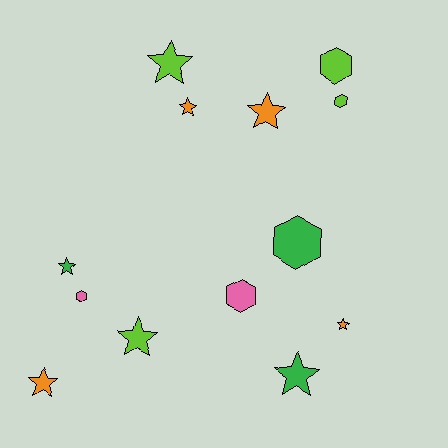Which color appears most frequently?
Orange, with 4 objects.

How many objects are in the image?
There are 13 objects.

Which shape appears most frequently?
Star, with 8 objects.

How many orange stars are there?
There are 4 orange stars.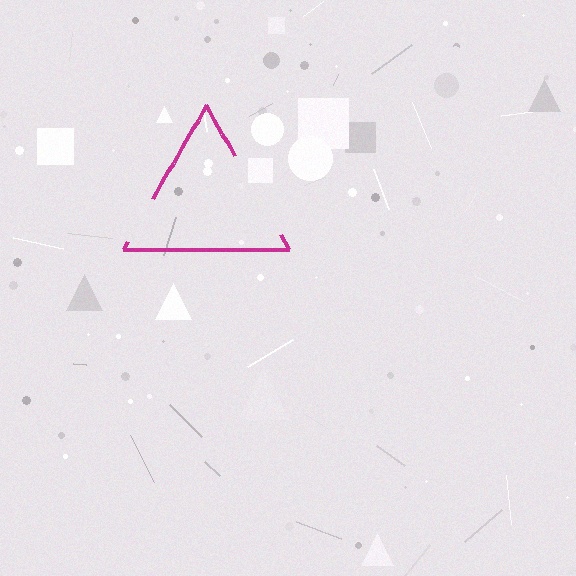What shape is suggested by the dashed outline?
The dashed outline suggests a triangle.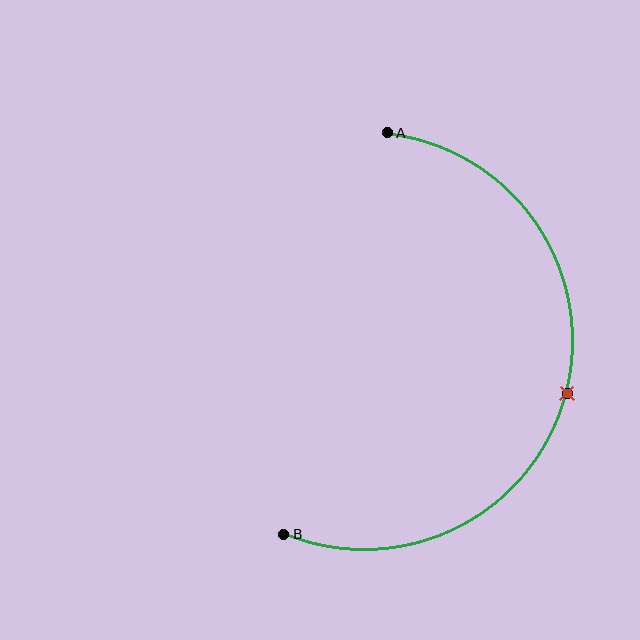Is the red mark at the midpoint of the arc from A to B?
Yes. The red mark lies on the arc at equal arc-length from both A and B — it is the arc midpoint.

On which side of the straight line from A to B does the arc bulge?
The arc bulges to the right of the straight line connecting A and B.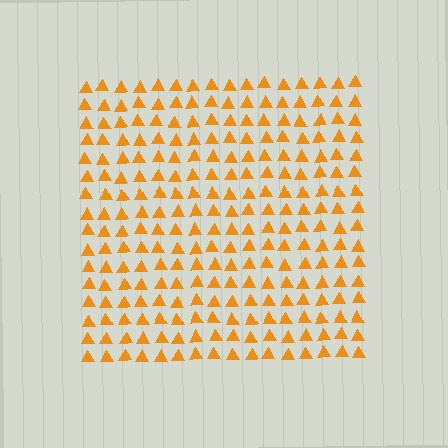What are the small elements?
The small elements are triangles.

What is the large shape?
The large shape is a square.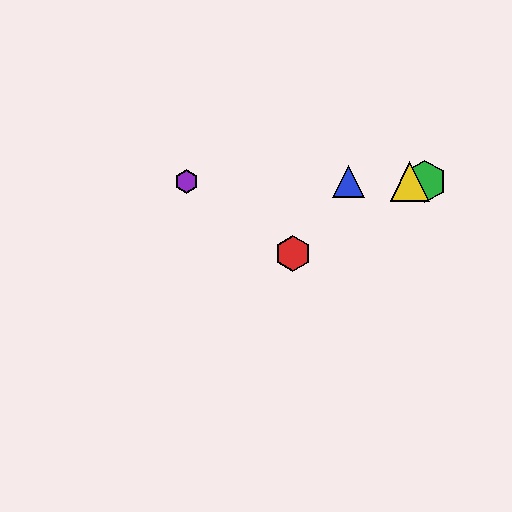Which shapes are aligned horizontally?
The blue triangle, the green hexagon, the yellow triangle, the purple hexagon are aligned horizontally.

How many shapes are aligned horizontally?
4 shapes (the blue triangle, the green hexagon, the yellow triangle, the purple hexagon) are aligned horizontally.